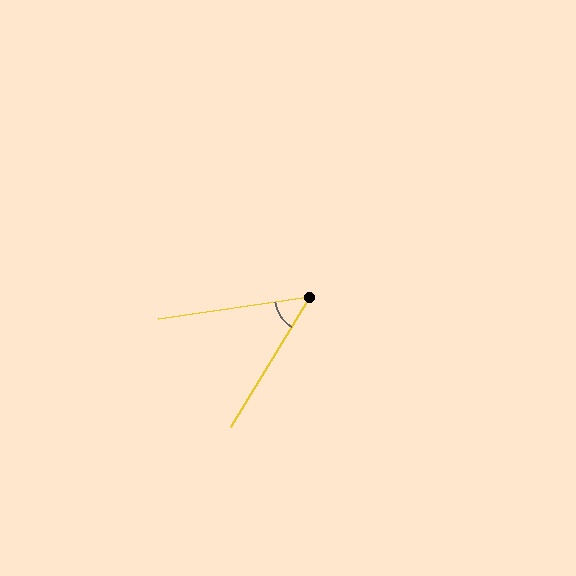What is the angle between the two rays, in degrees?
Approximately 50 degrees.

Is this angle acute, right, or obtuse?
It is acute.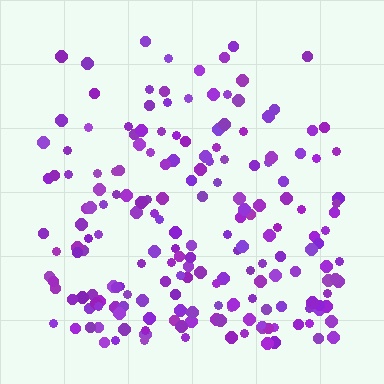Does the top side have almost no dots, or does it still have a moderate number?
Still a moderate number, just noticeably fewer than the bottom.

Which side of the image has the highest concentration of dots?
The bottom.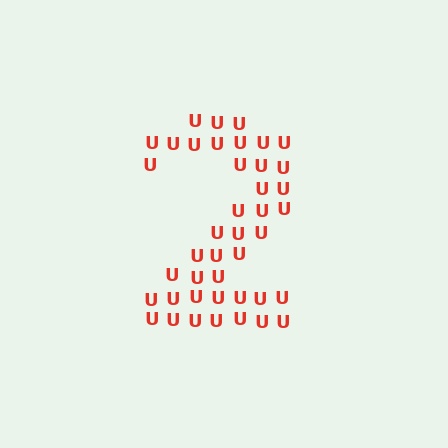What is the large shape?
The large shape is the digit 2.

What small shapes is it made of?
It is made of small letter U's.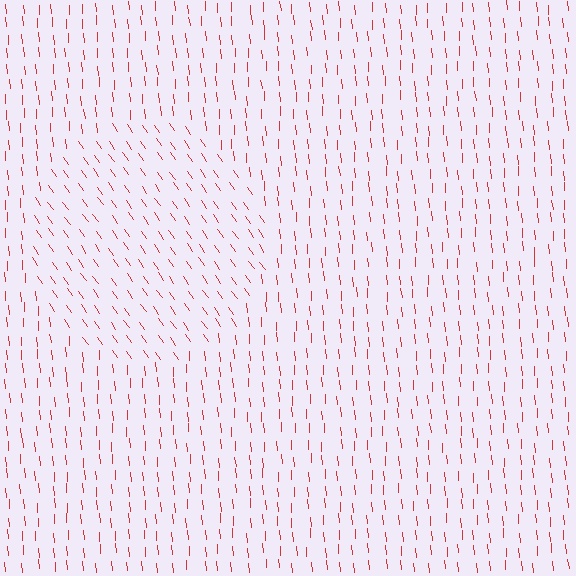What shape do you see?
I see a circle.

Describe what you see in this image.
The image is filled with small red line segments. A circle region in the image has lines oriented differently from the surrounding lines, creating a visible texture boundary.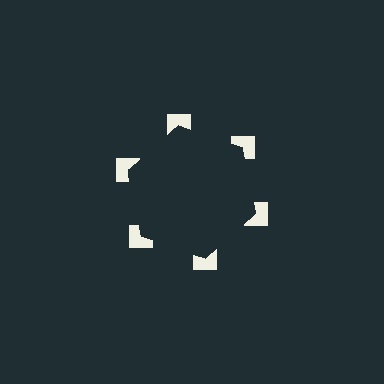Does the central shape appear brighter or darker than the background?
It typically appears slightly darker than the background, even though no actual brightness change is drawn.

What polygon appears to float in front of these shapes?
An illusory hexagon — its edges are inferred from the aligned wedge cuts in the notched squares, not physically drawn.